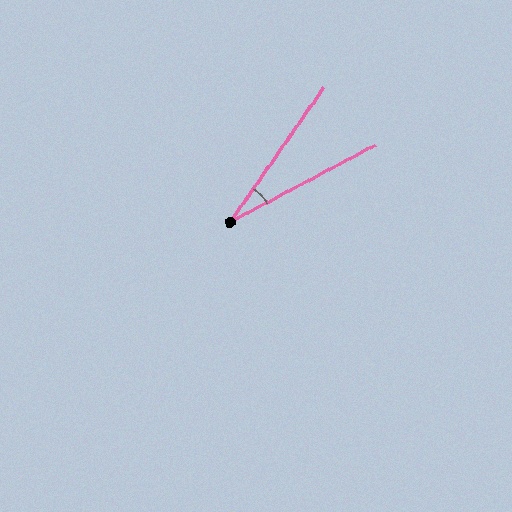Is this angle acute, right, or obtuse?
It is acute.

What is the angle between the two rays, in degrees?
Approximately 27 degrees.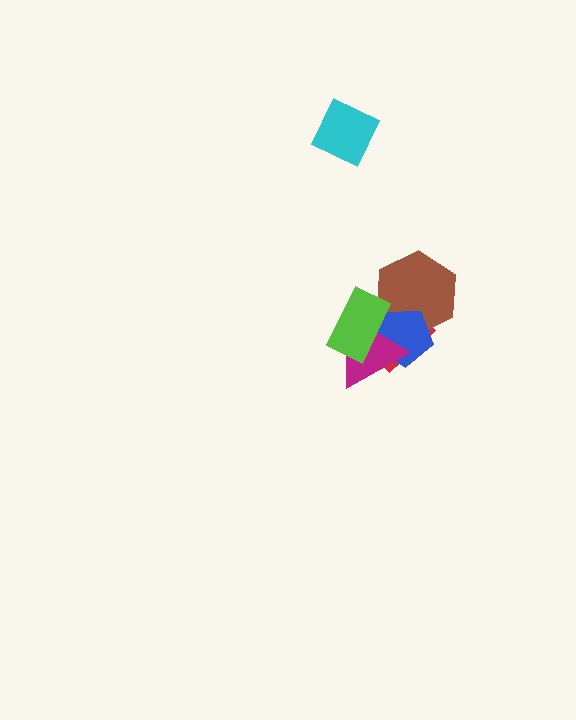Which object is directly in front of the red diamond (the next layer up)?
The brown hexagon is directly in front of the red diamond.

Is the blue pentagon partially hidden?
Yes, it is partially covered by another shape.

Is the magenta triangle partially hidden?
Yes, it is partially covered by another shape.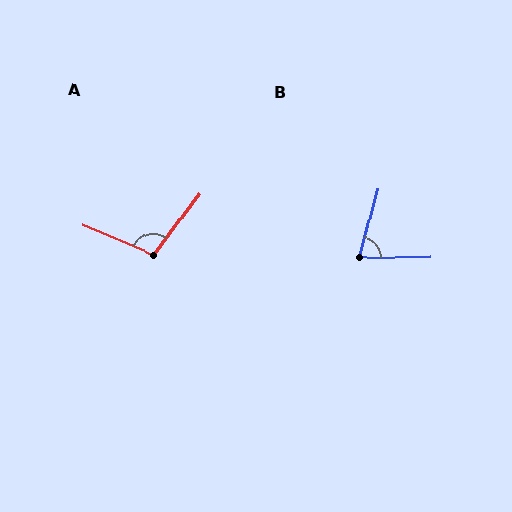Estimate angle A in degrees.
Approximately 104 degrees.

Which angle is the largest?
A, at approximately 104 degrees.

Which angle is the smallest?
B, at approximately 74 degrees.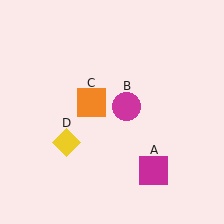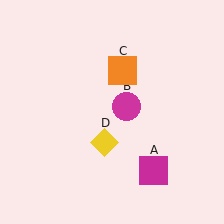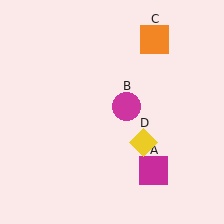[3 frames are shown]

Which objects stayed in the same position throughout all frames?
Magenta square (object A) and magenta circle (object B) remained stationary.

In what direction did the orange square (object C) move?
The orange square (object C) moved up and to the right.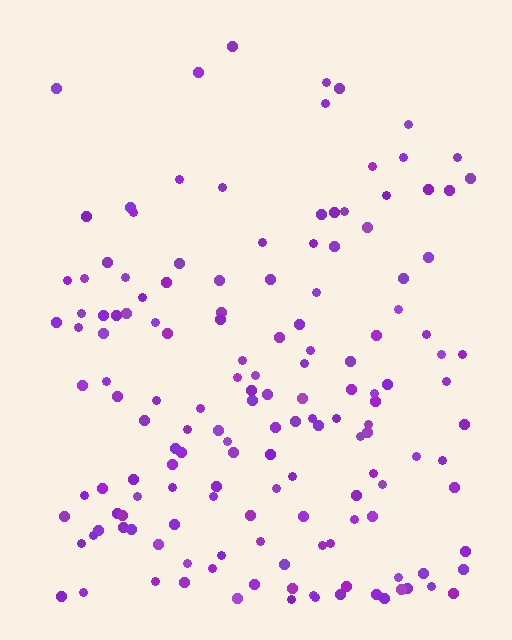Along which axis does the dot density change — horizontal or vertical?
Vertical.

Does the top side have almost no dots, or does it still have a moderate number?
Still a moderate number, just noticeably fewer than the bottom.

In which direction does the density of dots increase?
From top to bottom, with the bottom side densest.